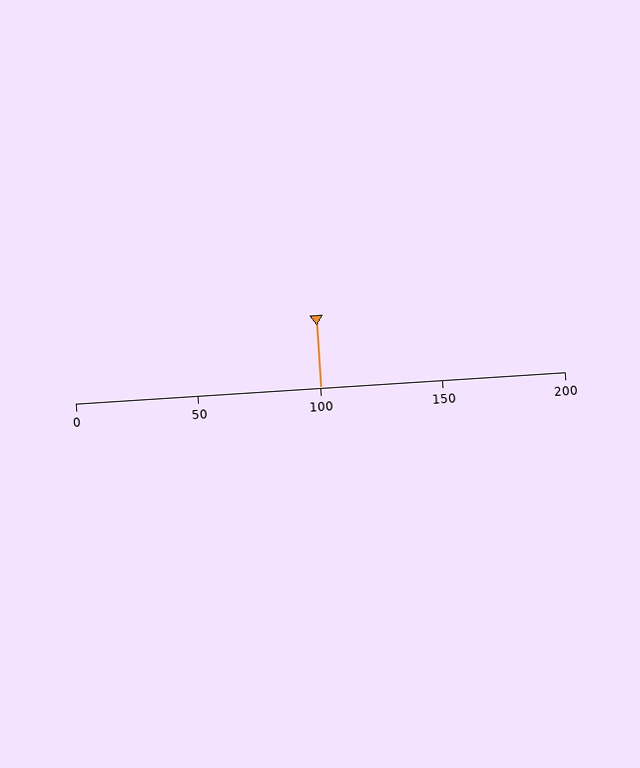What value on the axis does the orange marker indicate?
The marker indicates approximately 100.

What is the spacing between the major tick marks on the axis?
The major ticks are spaced 50 apart.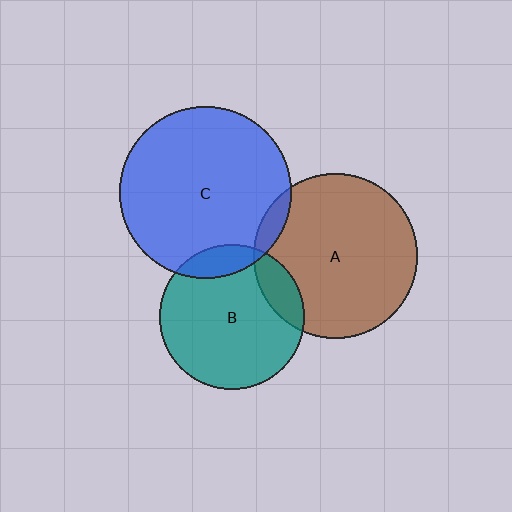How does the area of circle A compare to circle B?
Approximately 1.3 times.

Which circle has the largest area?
Circle C (blue).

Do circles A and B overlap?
Yes.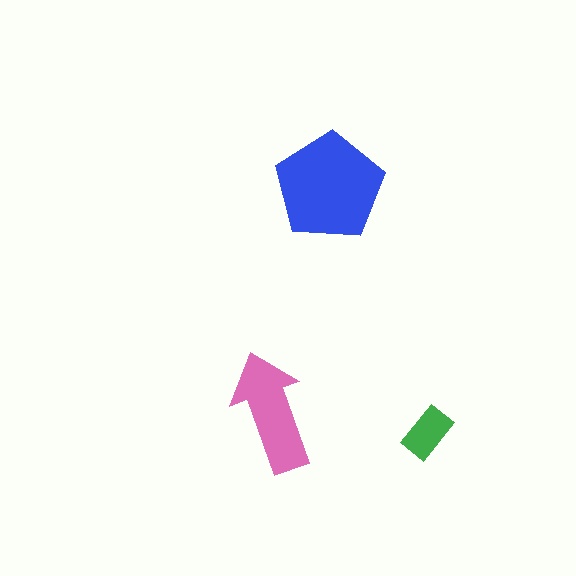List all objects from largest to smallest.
The blue pentagon, the pink arrow, the green rectangle.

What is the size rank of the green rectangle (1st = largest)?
3rd.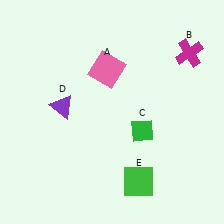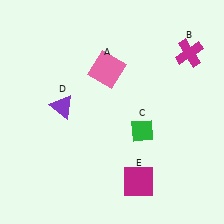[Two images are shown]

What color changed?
The square (E) changed from green in Image 1 to magenta in Image 2.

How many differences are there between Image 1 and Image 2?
There is 1 difference between the two images.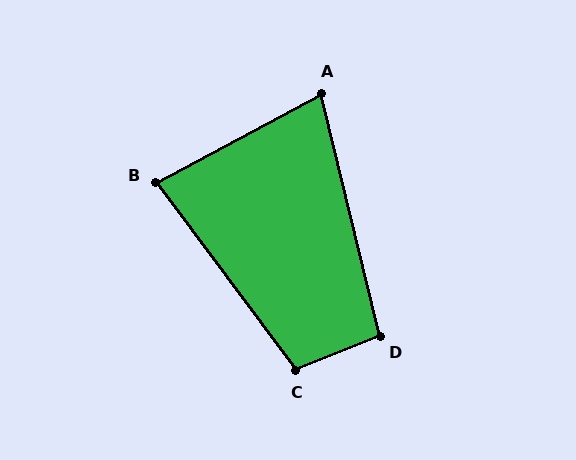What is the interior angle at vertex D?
Approximately 99 degrees (obtuse).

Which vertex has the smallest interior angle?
A, at approximately 75 degrees.